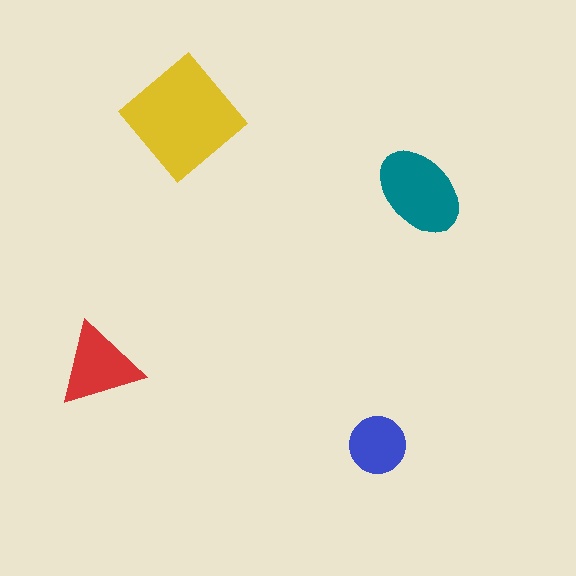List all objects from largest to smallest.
The yellow diamond, the teal ellipse, the red triangle, the blue circle.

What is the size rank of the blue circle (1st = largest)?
4th.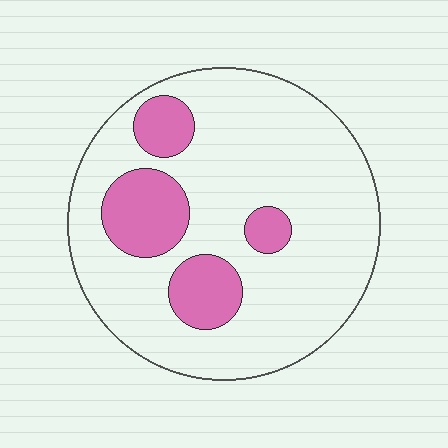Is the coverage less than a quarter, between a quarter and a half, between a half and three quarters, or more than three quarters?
Less than a quarter.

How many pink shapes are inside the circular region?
4.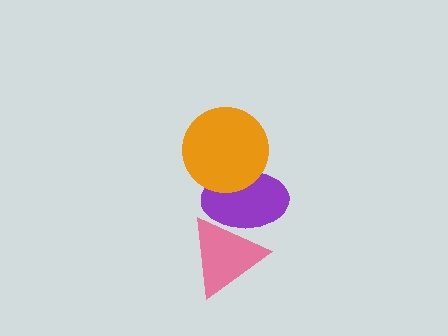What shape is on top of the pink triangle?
The purple ellipse is on top of the pink triangle.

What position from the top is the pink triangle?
The pink triangle is 3rd from the top.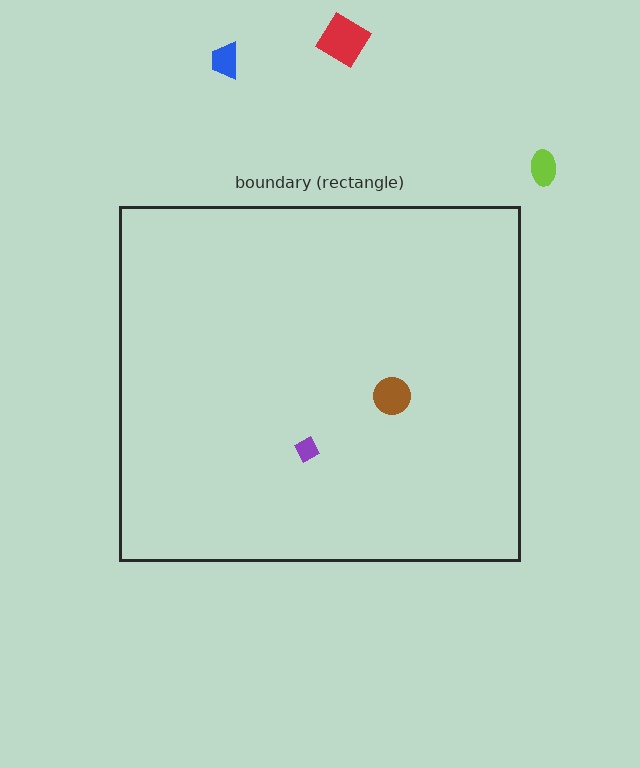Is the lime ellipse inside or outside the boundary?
Outside.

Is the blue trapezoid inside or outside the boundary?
Outside.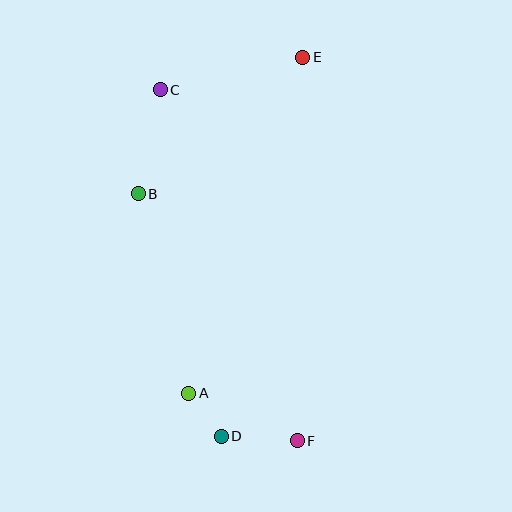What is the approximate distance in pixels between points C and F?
The distance between C and F is approximately 377 pixels.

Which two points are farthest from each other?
Points D and E are farthest from each other.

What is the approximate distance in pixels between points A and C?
The distance between A and C is approximately 305 pixels.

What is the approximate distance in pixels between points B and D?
The distance between B and D is approximately 256 pixels.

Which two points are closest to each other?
Points A and D are closest to each other.